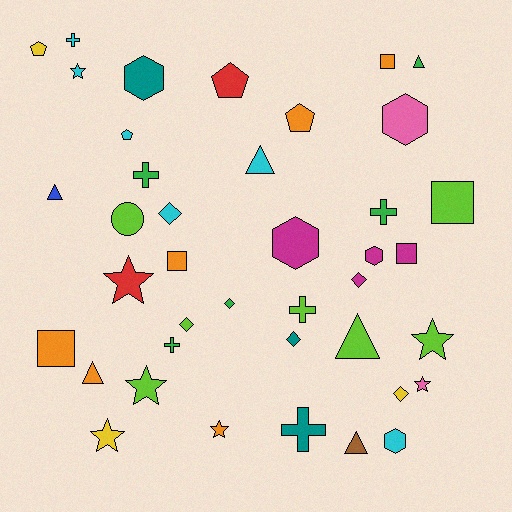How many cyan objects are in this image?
There are 6 cyan objects.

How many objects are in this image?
There are 40 objects.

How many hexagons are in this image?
There are 5 hexagons.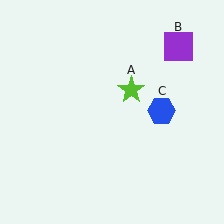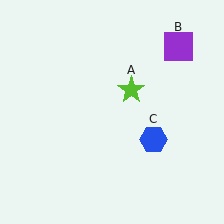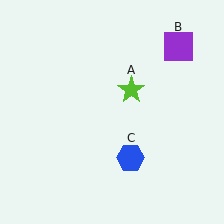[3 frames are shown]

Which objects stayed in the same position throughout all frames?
Lime star (object A) and purple square (object B) remained stationary.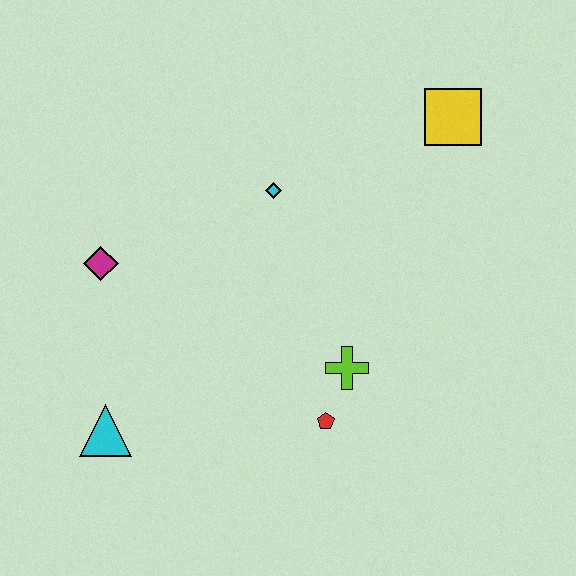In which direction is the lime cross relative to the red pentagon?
The lime cross is above the red pentagon.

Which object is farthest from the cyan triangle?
The yellow square is farthest from the cyan triangle.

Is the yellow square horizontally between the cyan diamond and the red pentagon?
No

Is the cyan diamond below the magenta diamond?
No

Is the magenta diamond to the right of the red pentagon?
No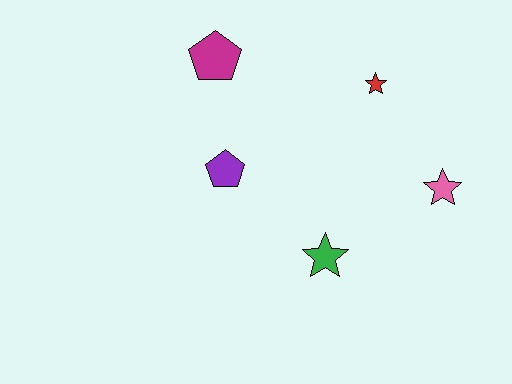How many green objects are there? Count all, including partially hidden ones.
There is 1 green object.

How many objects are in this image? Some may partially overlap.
There are 5 objects.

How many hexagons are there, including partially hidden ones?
There are no hexagons.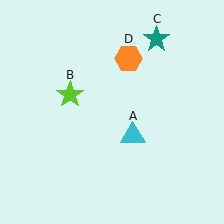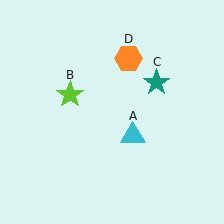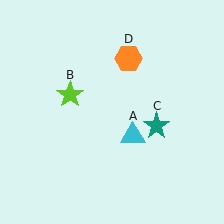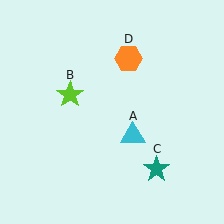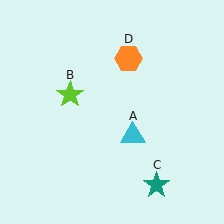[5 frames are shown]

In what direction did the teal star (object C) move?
The teal star (object C) moved down.